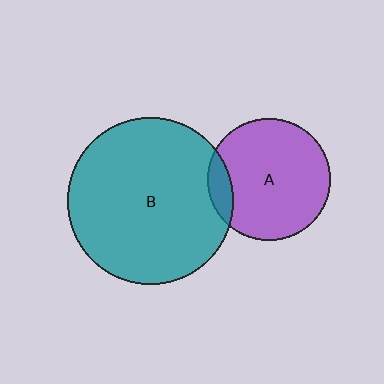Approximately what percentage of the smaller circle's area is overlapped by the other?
Approximately 10%.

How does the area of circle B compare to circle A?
Approximately 1.8 times.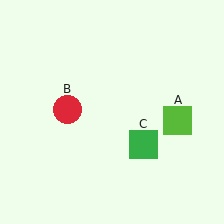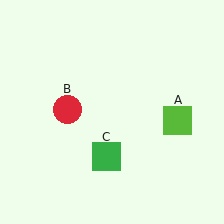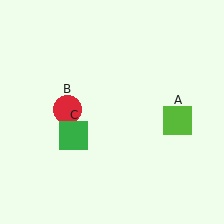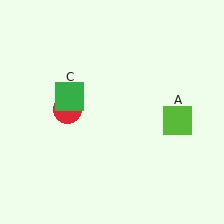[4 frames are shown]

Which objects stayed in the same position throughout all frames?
Lime square (object A) and red circle (object B) remained stationary.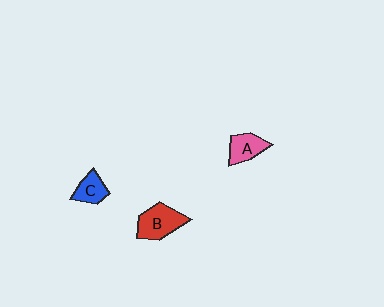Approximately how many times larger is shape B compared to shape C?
Approximately 1.6 times.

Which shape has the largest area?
Shape B (red).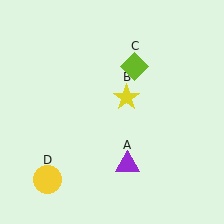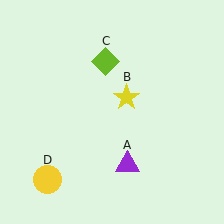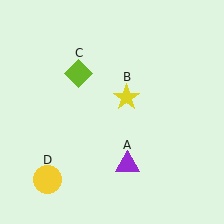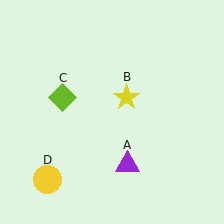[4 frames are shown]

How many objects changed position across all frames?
1 object changed position: lime diamond (object C).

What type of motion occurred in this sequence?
The lime diamond (object C) rotated counterclockwise around the center of the scene.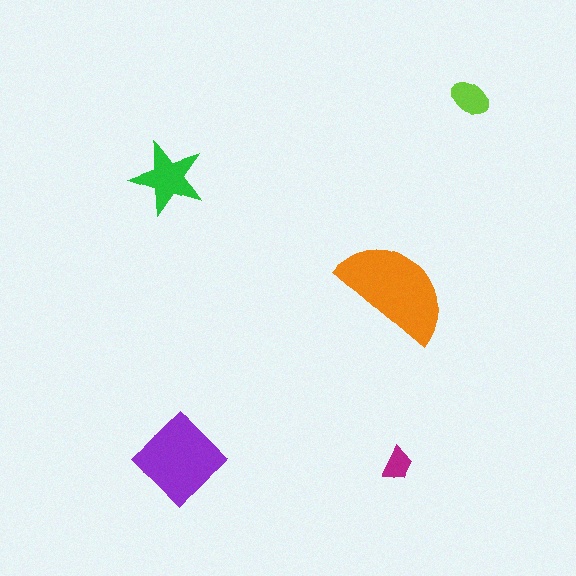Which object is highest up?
The lime ellipse is topmost.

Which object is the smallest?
The magenta trapezoid.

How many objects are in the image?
There are 5 objects in the image.